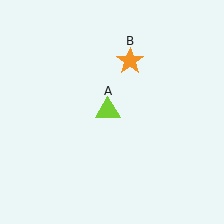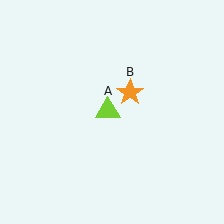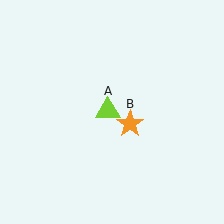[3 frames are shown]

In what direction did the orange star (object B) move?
The orange star (object B) moved down.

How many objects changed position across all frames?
1 object changed position: orange star (object B).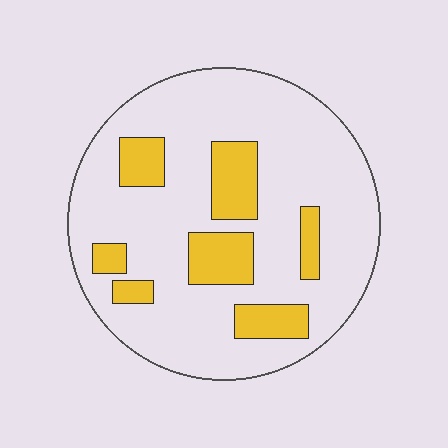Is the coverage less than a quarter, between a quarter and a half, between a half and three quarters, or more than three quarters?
Less than a quarter.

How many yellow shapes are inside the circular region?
7.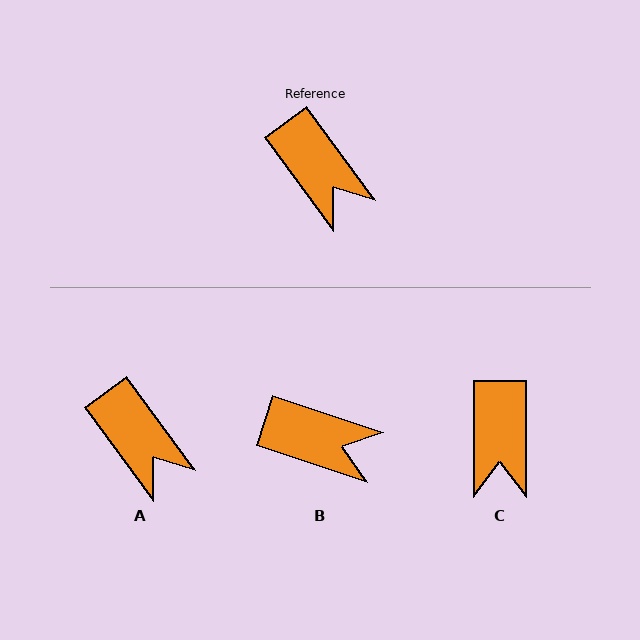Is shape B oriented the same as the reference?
No, it is off by about 35 degrees.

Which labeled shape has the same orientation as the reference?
A.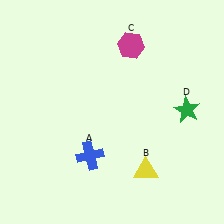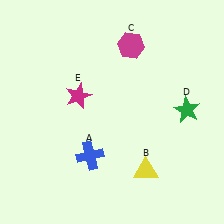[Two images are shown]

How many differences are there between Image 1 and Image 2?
There is 1 difference between the two images.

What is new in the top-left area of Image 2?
A magenta star (E) was added in the top-left area of Image 2.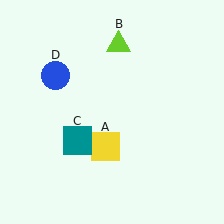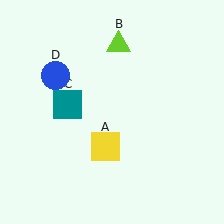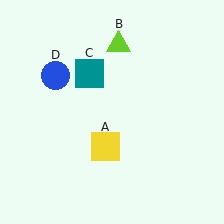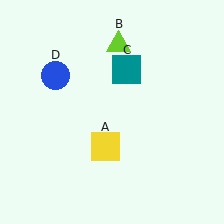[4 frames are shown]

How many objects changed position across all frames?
1 object changed position: teal square (object C).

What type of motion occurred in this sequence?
The teal square (object C) rotated clockwise around the center of the scene.